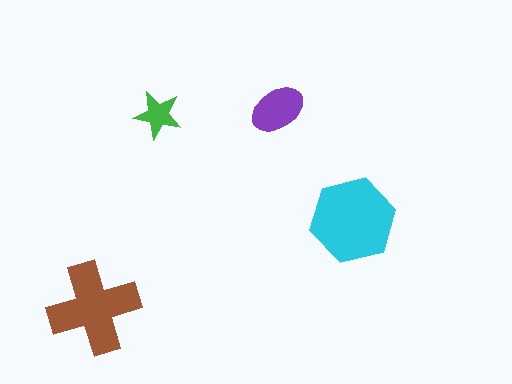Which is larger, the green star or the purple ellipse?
The purple ellipse.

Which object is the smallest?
The green star.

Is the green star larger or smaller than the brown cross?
Smaller.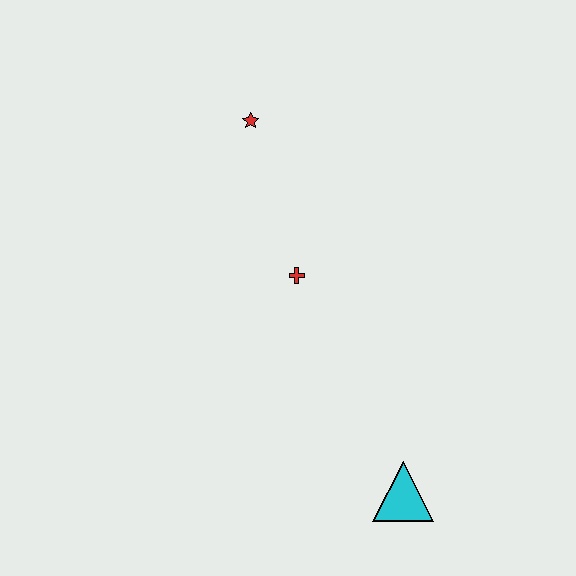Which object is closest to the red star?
The red cross is closest to the red star.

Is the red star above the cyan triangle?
Yes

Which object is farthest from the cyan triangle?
The red star is farthest from the cyan triangle.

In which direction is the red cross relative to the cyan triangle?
The red cross is above the cyan triangle.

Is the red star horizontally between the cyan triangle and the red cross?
No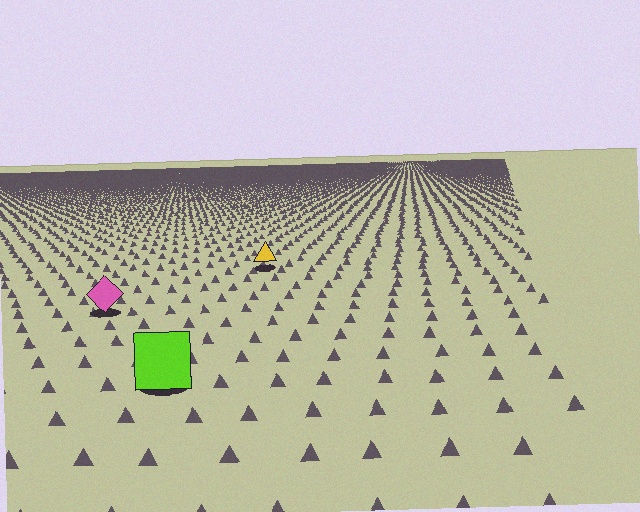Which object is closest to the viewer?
The lime square is closest. The texture marks near it are larger and more spread out.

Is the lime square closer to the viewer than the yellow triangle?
Yes. The lime square is closer — you can tell from the texture gradient: the ground texture is coarser near it.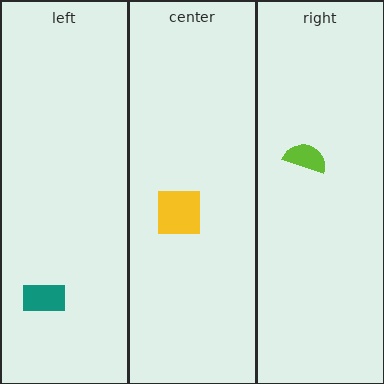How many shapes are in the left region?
1.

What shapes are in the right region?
The lime semicircle.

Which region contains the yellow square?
The center region.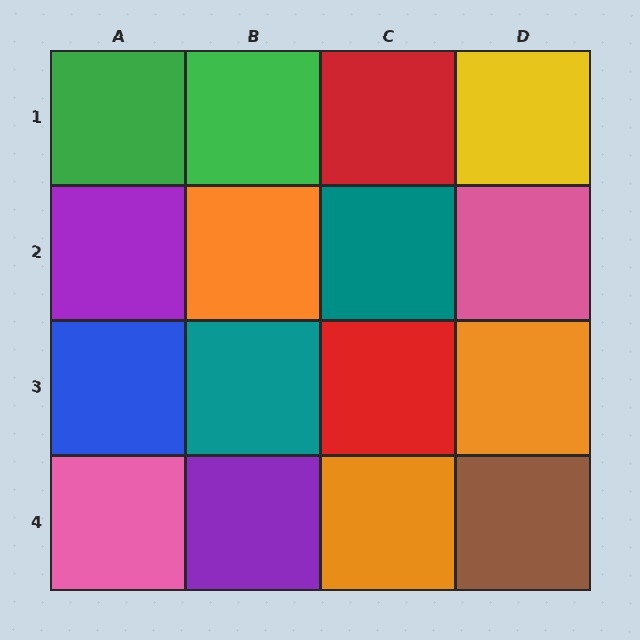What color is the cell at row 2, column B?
Orange.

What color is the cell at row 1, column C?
Red.